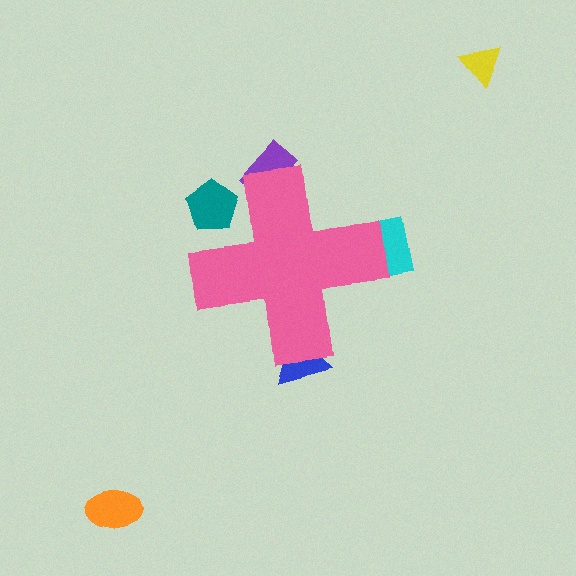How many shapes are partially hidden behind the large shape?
4 shapes are partially hidden.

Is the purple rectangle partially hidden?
Yes, the purple rectangle is partially hidden behind the pink cross.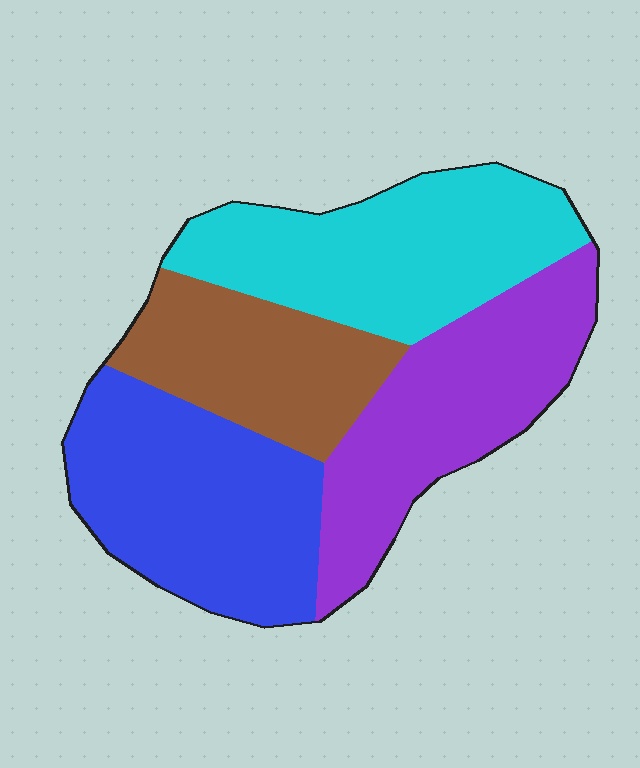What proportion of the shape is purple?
Purple takes up about one quarter (1/4) of the shape.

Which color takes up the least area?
Brown, at roughly 20%.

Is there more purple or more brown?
Purple.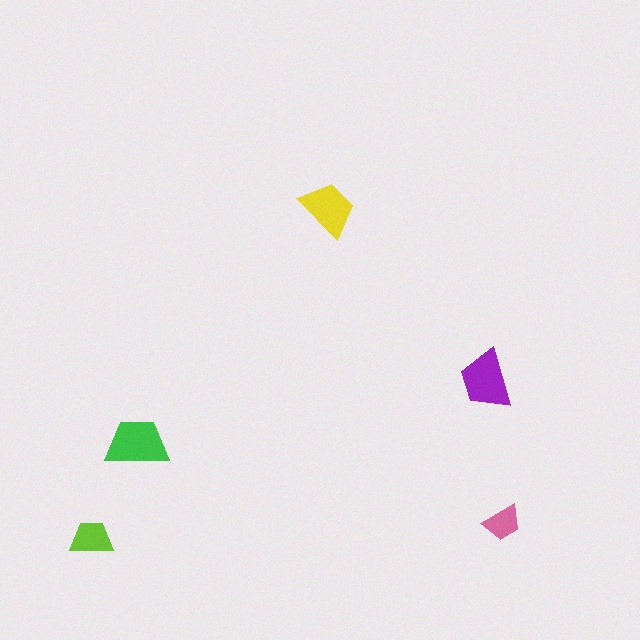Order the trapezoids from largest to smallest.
the green one, the purple one, the yellow one, the lime one, the pink one.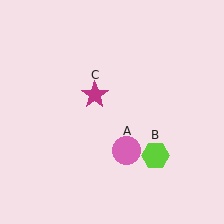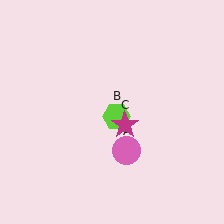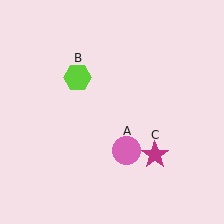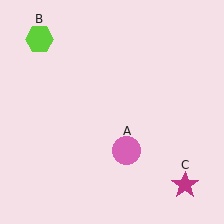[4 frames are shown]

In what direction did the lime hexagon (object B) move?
The lime hexagon (object B) moved up and to the left.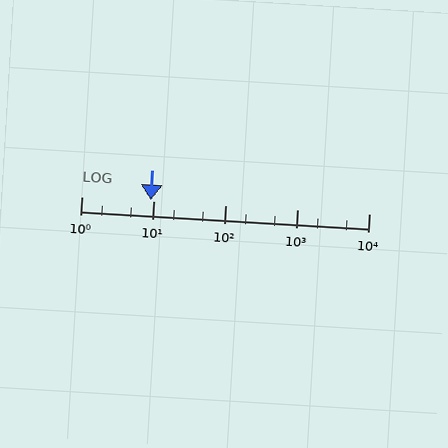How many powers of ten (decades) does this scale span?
The scale spans 4 decades, from 1 to 10000.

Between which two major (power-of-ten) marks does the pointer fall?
The pointer is between 1 and 10.